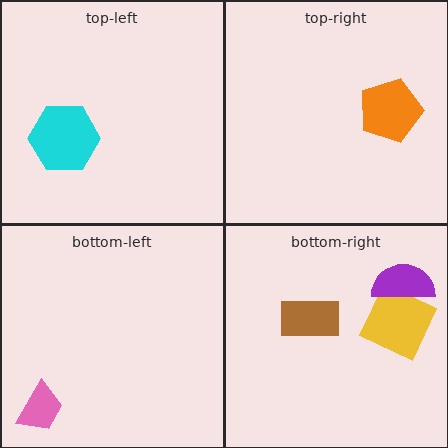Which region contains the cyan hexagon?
The top-left region.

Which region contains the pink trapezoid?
The bottom-left region.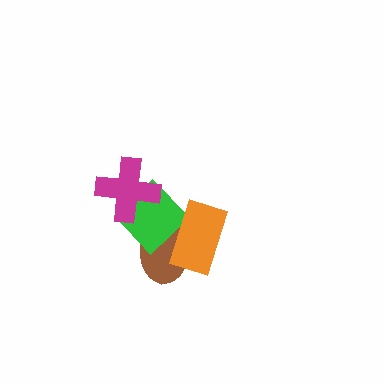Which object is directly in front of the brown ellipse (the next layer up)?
The green diamond is directly in front of the brown ellipse.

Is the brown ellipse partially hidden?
Yes, it is partially covered by another shape.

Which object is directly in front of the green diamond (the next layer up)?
The magenta cross is directly in front of the green diamond.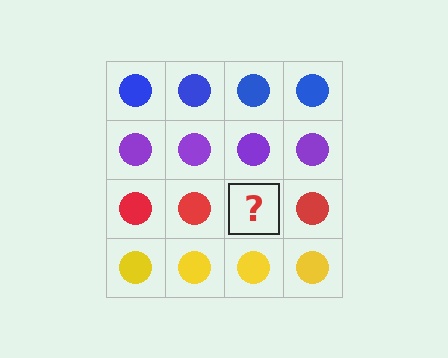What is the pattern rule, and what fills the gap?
The rule is that each row has a consistent color. The gap should be filled with a red circle.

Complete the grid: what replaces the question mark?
The question mark should be replaced with a red circle.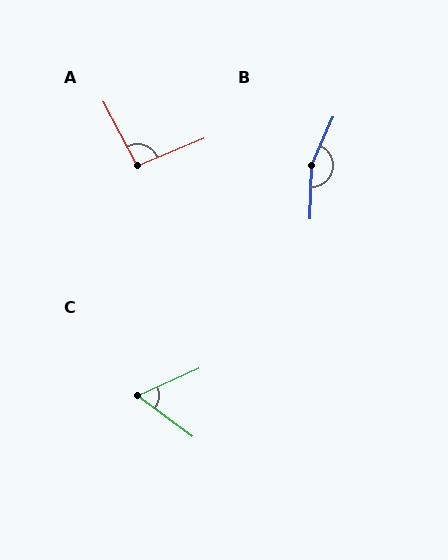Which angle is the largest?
B, at approximately 157 degrees.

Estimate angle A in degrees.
Approximately 95 degrees.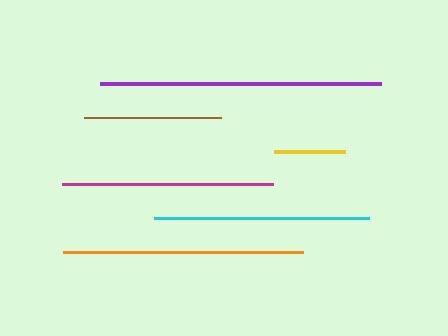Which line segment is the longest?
The purple line is the longest at approximately 281 pixels.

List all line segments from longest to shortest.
From longest to shortest: purple, orange, cyan, magenta, brown, yellow.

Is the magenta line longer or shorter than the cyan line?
The cyan line is longer than the magenta line.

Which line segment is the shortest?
The yellow line is the shortest at approximately 71 pixels.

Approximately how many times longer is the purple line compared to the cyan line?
The purple line is approximately 1.3 times the length of the cyan line.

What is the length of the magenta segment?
The magenta segment is approximately 212 pixels long.